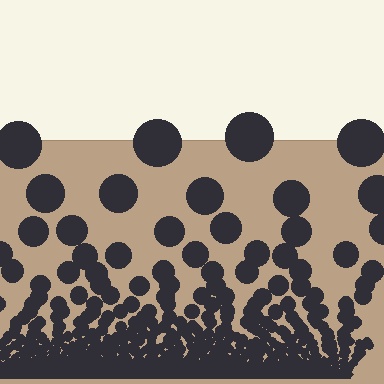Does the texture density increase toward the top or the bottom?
Density increases toward the bottom.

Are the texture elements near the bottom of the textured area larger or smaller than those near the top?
Smaller. The gradient is inverted — elements near the bottom are smaller and denser.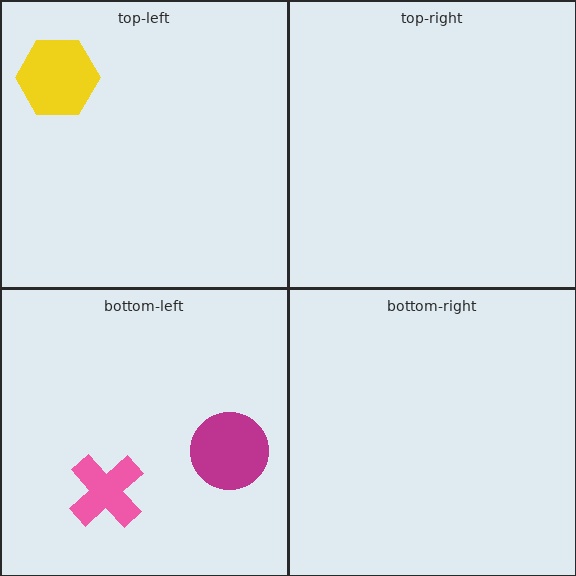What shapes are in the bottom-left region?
The pink cross, the magenta circle.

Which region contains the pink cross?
The bottom-left region.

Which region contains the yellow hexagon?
The top-left region.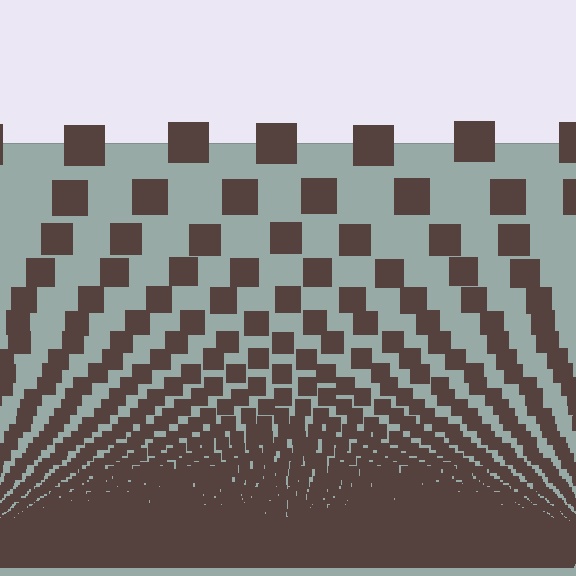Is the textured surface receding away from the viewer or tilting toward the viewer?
The surface appears to tilt toward the viewer. Texture elements get larger and sparser toward the top.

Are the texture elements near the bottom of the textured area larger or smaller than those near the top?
Smaller. The gradient is inverted — elements near the bottom are smaller and denser.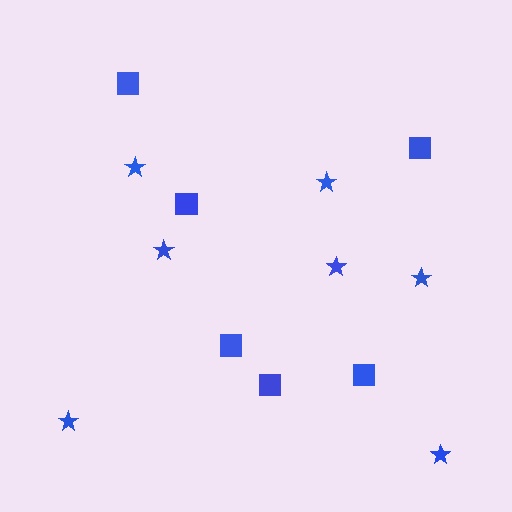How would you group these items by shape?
There are 2 groups: one group of stars (7) and one group of squares (6).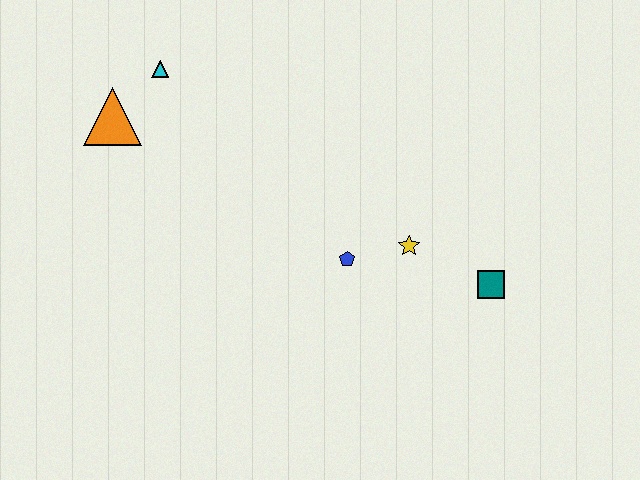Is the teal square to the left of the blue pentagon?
No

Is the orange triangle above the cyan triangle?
No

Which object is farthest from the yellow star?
The orange triangle is farthest from the yellow star.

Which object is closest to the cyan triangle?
The orange triangle is closest to the cyan triangle.